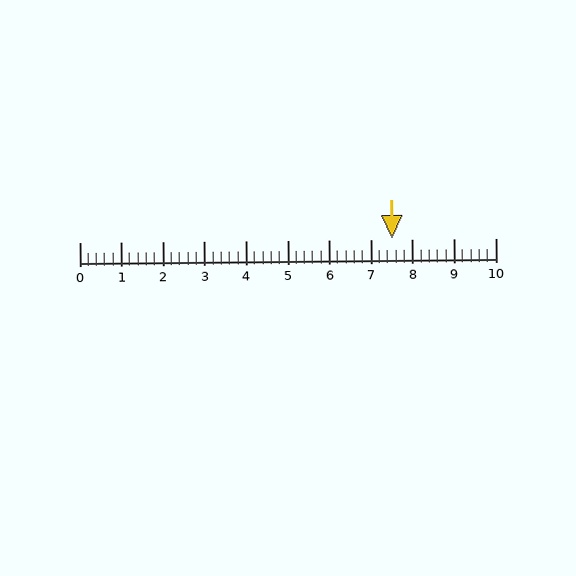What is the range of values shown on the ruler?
The ruler shows values from 0 to 10.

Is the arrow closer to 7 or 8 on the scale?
The arrow is closer to 8.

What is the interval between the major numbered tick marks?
The major tick marks are spaced 1 units apart.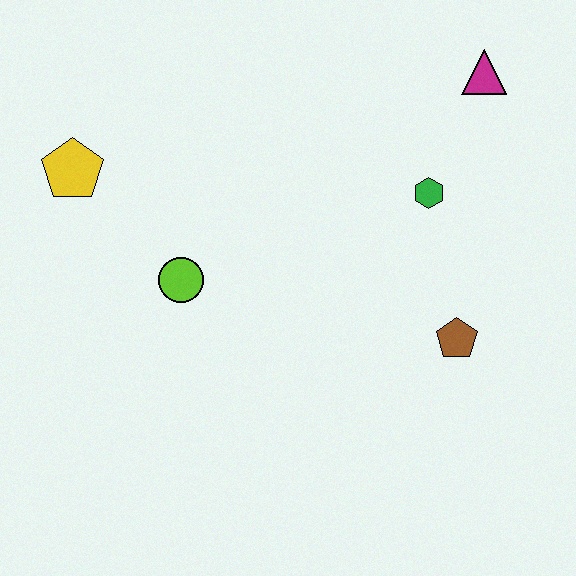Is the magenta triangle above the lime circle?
Yes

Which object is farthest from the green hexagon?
The yellow pentagon is farthest from the green hexagon.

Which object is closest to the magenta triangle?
The green hexagon is closest to the magenta triangle.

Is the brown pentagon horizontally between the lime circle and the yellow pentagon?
No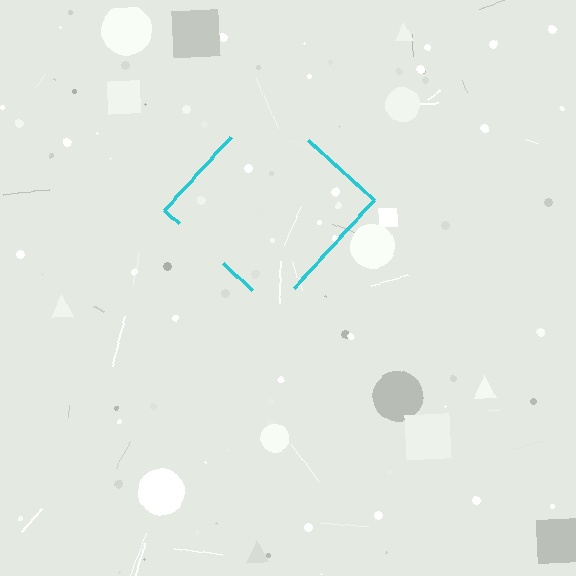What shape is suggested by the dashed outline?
The dashed outline suggests a diamond.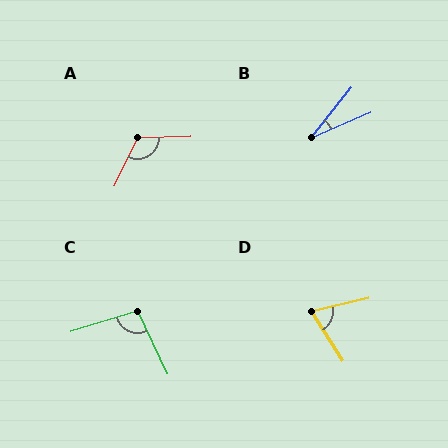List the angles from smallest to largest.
B (28°), D (71°), C (98°), A (118°).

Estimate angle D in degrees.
Approximately 71 degrees.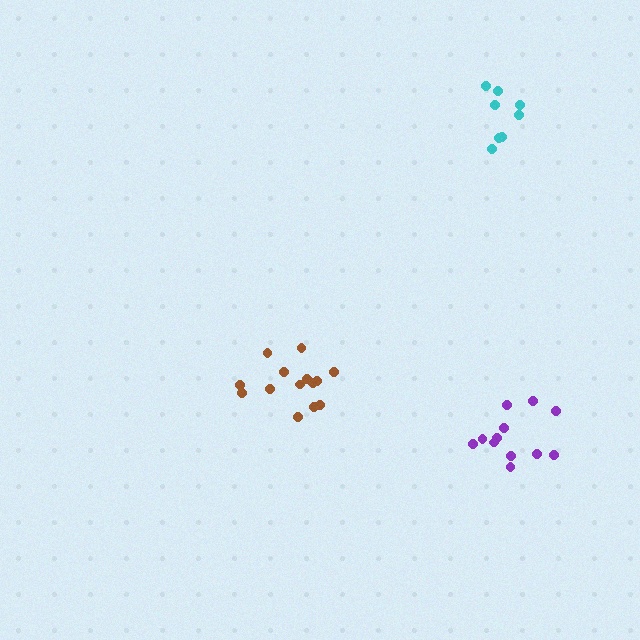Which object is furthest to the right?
The purple cluster is rightmost.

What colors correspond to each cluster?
The clusters are colored: brown, purple, cyan.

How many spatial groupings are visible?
There are 3 spatial groupings.